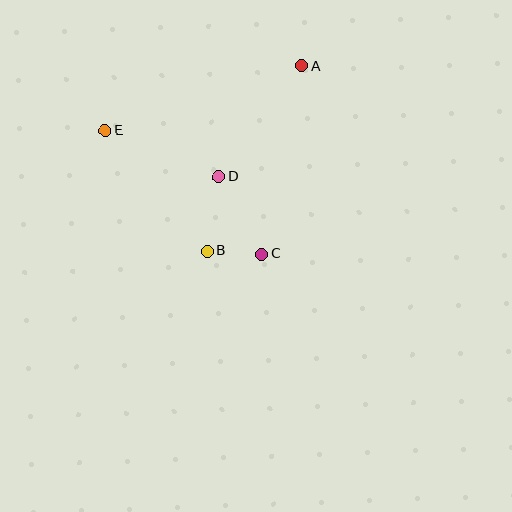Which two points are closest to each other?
Points B and C are closest to each other.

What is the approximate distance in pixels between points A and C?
The distance between A and C is approximately 192 pixels.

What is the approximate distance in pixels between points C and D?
The distance between C and D is approximately 88 pixels.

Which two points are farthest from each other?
Points A and B are farthest from each other.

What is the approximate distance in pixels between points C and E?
The distance between C and E is approximately 199 pixels.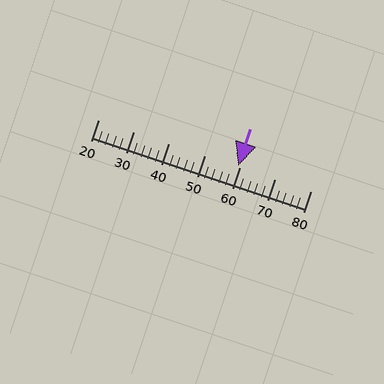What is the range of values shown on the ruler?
The ruler shows values from 20 to 80.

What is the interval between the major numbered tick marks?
The major tick marks are spaced 10 units apart.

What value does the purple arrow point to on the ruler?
The purple arrow points to approximately 59.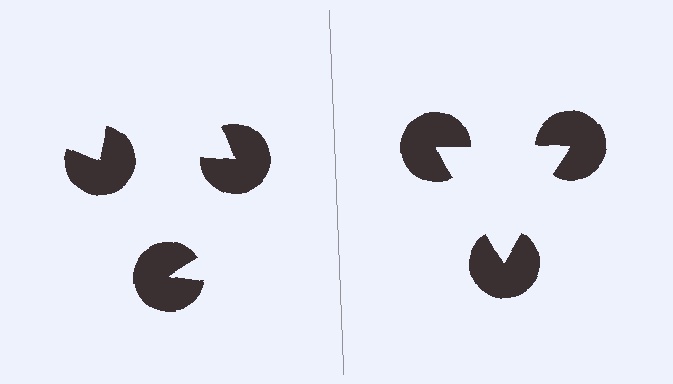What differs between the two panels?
The pac-man discs are positioned identically on both sides; only the wedge orientations differ. On the right they align to a triangle; on the left they are misaligned.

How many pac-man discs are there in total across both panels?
6 — 3 on each side.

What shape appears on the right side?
An illusory triangle.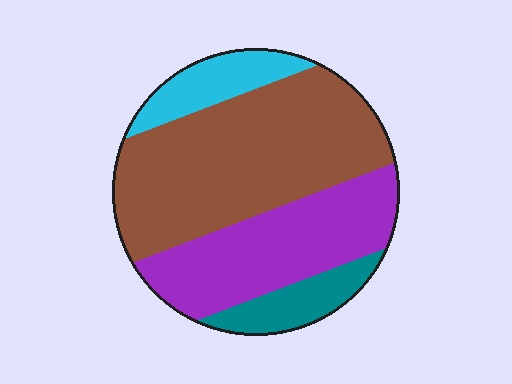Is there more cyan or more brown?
Brown.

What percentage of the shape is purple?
Purple takes up about one third (1/3) of the shape.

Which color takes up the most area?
Brown, at roughly 50%.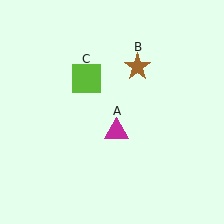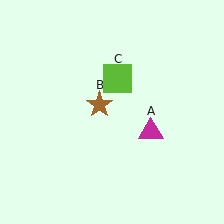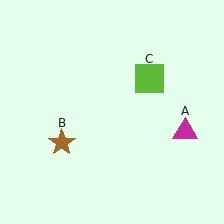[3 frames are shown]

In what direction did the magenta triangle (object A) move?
The magenta triangle (object A) moved right.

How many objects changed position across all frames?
3 objects changed position: magenta triangle (object A), brown star (object B), lime square (object C).